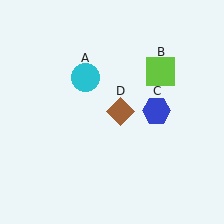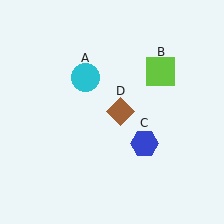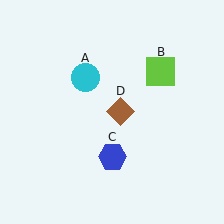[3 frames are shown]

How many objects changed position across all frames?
1 object changed position: blue hexagon (object C).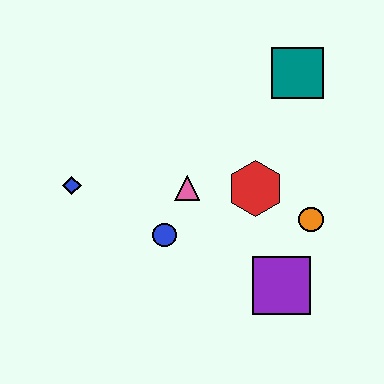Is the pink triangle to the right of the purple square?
No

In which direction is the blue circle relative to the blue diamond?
The blue circle is to the right of the blue diamond.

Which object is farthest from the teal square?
The blue diamond is farthest from the teal square.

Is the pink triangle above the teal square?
No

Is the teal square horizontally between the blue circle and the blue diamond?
No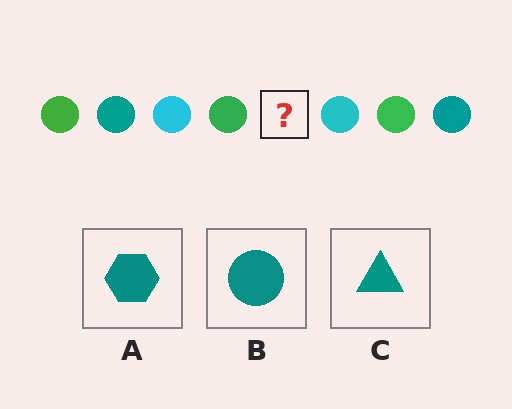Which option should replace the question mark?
Option B.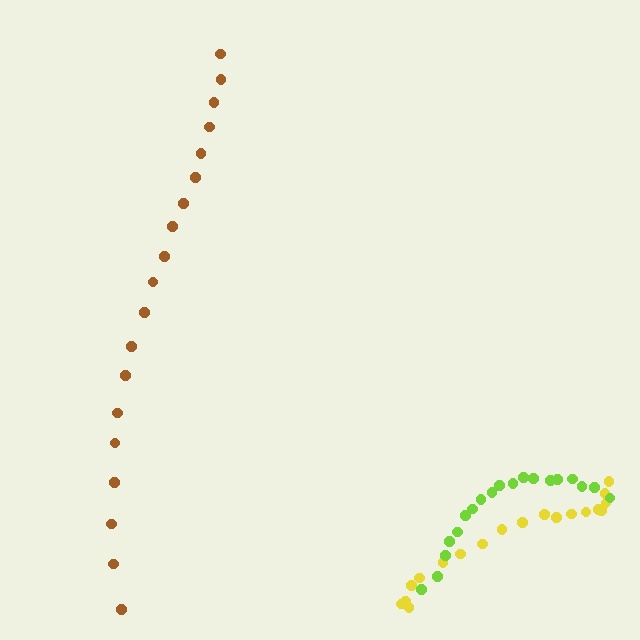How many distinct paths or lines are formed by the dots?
There are 3 distinct paths.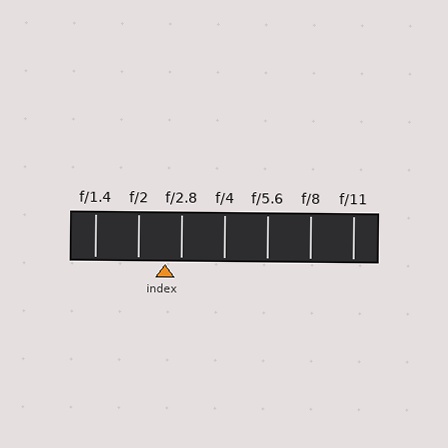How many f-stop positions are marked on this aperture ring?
There are 7 f-stop positions marked.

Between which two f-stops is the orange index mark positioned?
The index mark is between f/2 and f/2.8.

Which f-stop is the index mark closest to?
The index mark is closest to f/2.8.